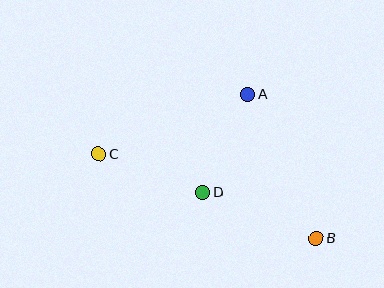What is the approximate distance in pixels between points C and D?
The distance between C and D is approximately 112 pixels.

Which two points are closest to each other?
Points A and D are closest to each other.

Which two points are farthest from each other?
Points B and C are farthest from each other.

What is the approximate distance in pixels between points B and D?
The distance between B and D is approximately 122 pixels.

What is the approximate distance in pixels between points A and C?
The distance between A and C is approximately 161 pixels.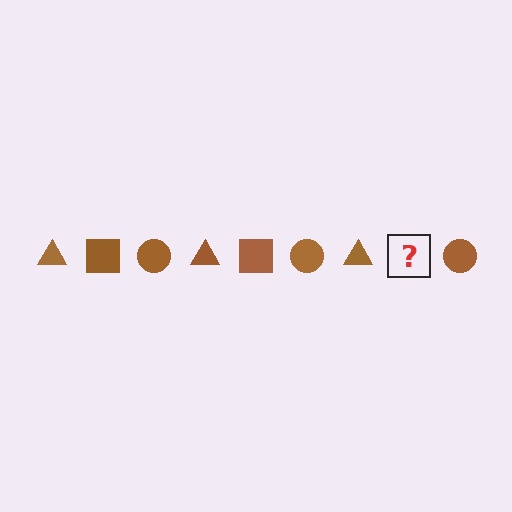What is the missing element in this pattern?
The missing element is a brown square.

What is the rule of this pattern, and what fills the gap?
The rule is that the pattern cycles through triangle, square, circle shapes in brown. The gap should be filled with a brown square.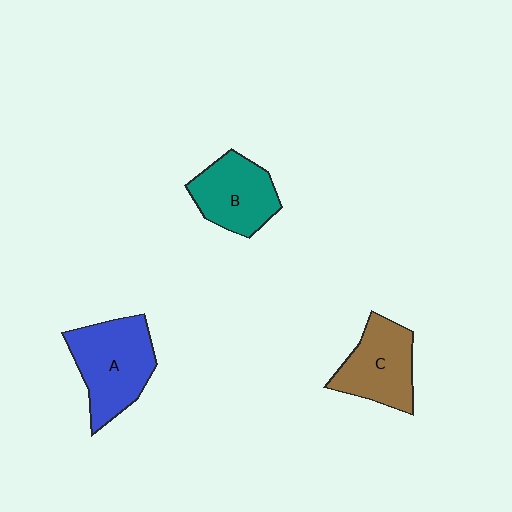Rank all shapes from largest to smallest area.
From largest to smallest: A (blue), C (brown), B (teal).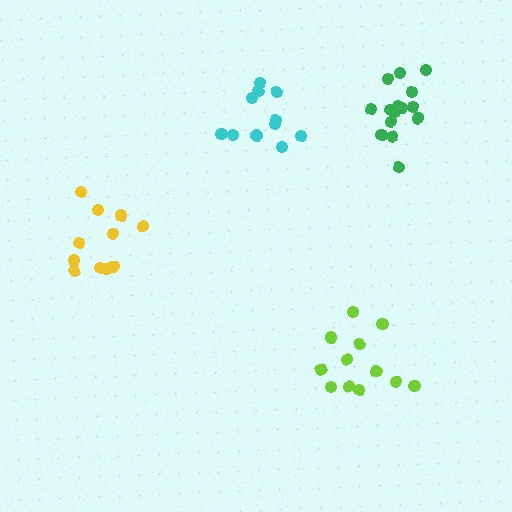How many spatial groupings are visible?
There are 4 spatial groupings.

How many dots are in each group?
Group 1: 16 dots, Group 2: 12 dots, Group 3: 11 dots, Group 4: 12 dots (51 total).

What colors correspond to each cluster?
The clusters are colored: green, yellow, cyan, lime.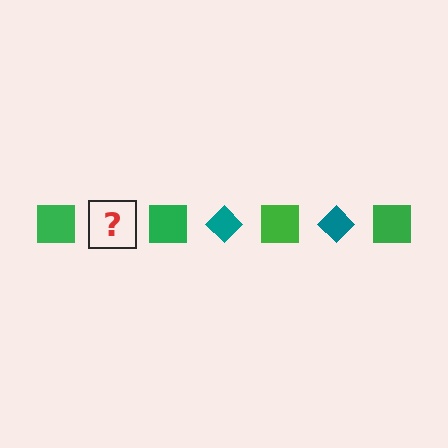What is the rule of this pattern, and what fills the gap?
The rule is that the pattern alternates between green square and teal diamond. The gap should be filled with a teal diamond.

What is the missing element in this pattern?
The missing element is a teal diamond.